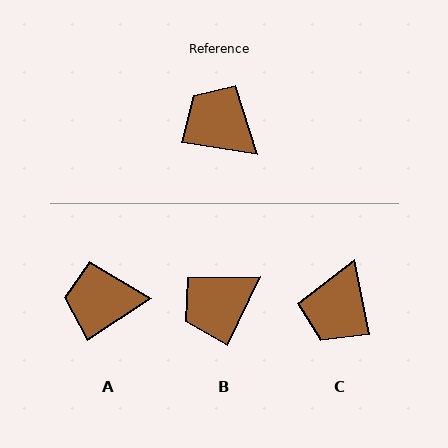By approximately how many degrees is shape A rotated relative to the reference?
Approximately 42 degrees counter-clockwise.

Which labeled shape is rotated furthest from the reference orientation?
C, about 110 degrees away.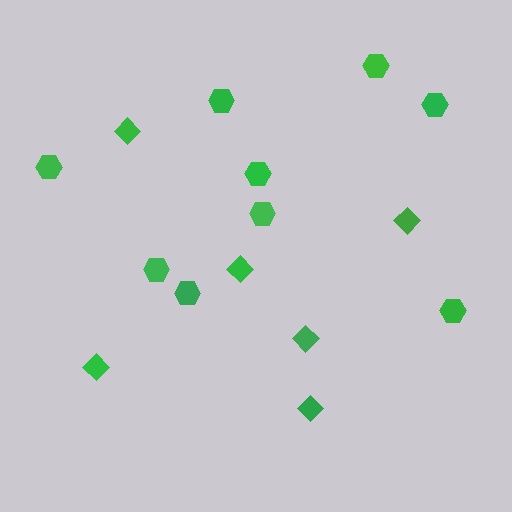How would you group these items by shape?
There are 2 groups: one group of diamonds (6) and one group of hexagons (9).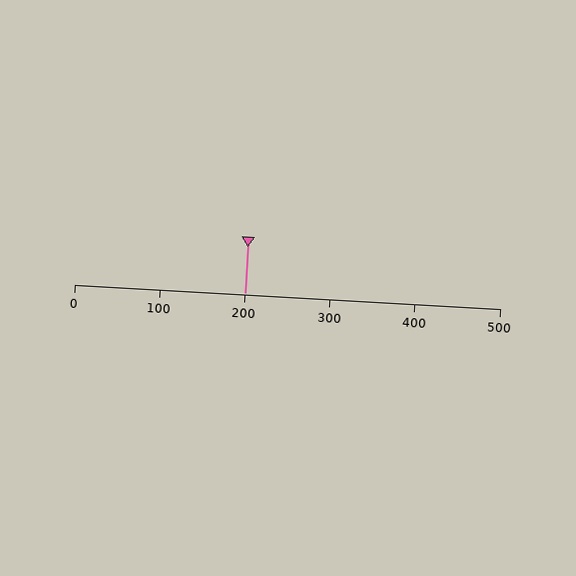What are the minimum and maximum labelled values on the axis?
The axis runs from 0 to 500.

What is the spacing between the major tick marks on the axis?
The major ticks are spaced 100 apart.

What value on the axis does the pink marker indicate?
The marker indicates approximately 200.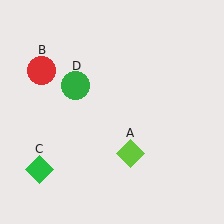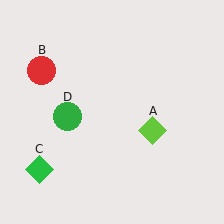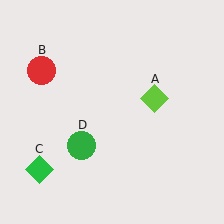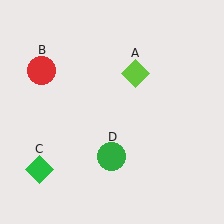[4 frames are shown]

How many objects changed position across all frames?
2 objects changed position: lime diamond (object A), green circle (object D).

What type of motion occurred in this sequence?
The lime diamond (object A), green circle (object D) rotated counterclockwise around the center of the scene.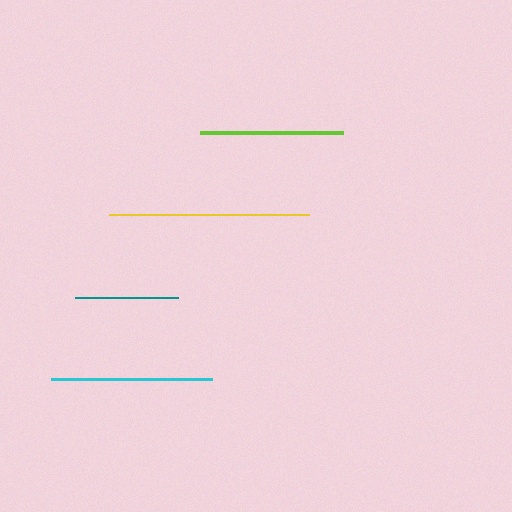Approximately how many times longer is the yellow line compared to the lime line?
The yellow line is approximately 1.4 times the length of the lime line.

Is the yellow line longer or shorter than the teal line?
The yellow line is longer than the teal line.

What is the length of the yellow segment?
The yellow segment is approximately 200 pixels long.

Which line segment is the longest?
The yellow line is the longest at approximately 200 pixels.